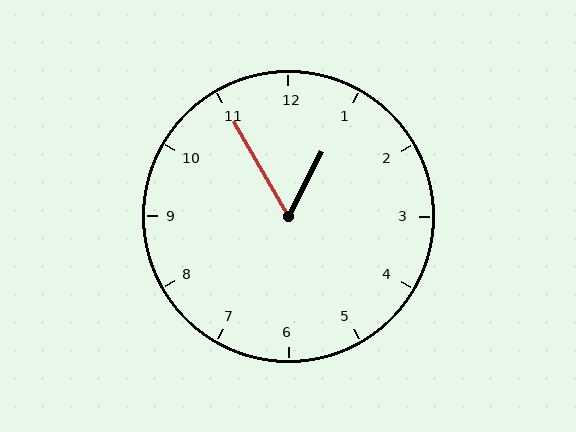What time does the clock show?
12:55.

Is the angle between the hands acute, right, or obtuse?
It is acute.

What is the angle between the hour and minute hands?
Approximately 58 degrees.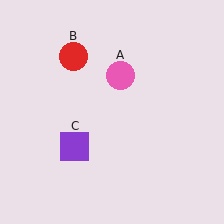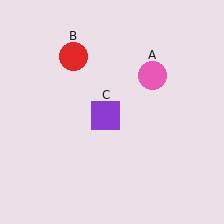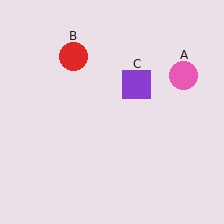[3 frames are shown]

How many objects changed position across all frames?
2 objects changed position: pink circle (object A), purple square (object C).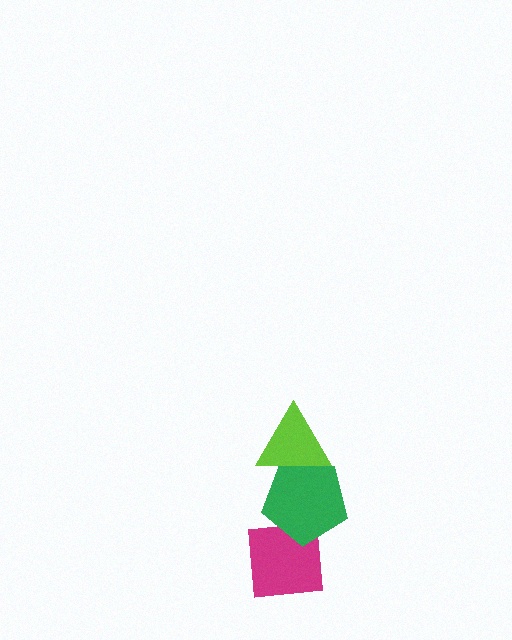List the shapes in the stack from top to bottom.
From top to bottom: the lime triangle, the green pentagon, the magenta square.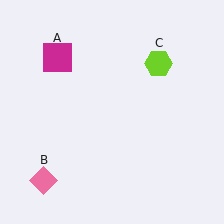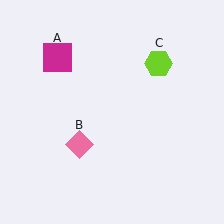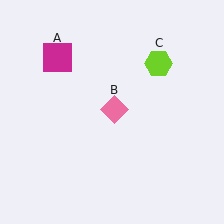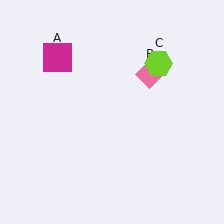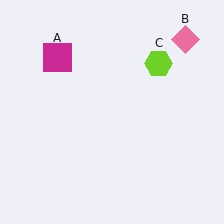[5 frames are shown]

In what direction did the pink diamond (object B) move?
The pink diamond (object B) moved up and to the right.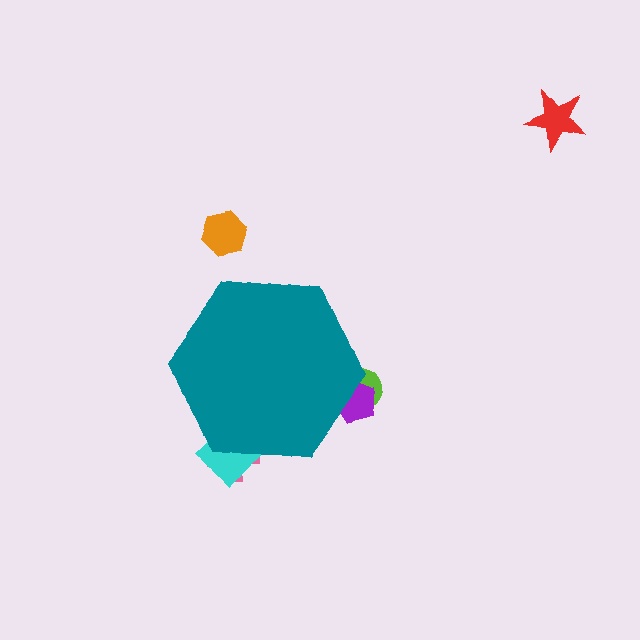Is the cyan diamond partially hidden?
Yes, the cyan diamond is partially hidden behind the teal hexagon.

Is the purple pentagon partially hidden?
Yes, the purple pentagon is partially hidden behind the teal hexagon.